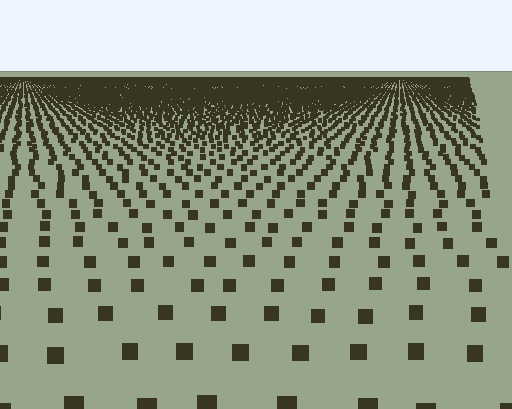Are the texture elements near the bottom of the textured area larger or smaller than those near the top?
Larger. Near the bottom, elements are closer to the viewer and appear at a bigger on-screen size.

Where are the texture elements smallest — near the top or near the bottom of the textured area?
Near the top.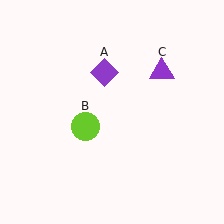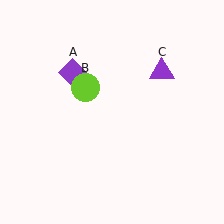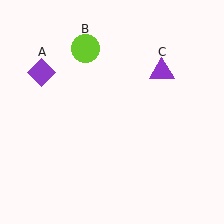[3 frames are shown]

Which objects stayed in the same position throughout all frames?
Purple triangle (object C) remained stationary.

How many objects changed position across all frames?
2 objects changed position: purple diamond (object A), lime circle (object B).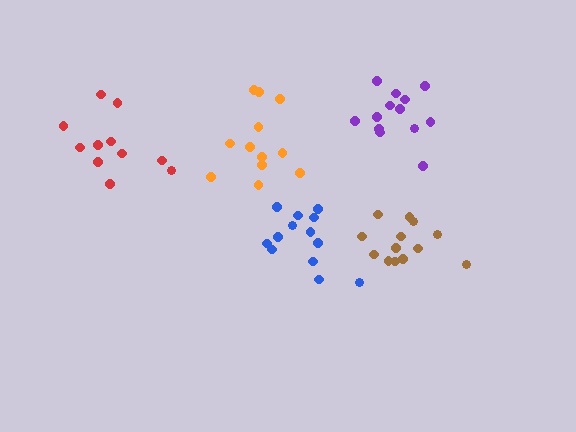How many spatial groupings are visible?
There are 5 spatial groupings.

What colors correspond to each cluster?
The clusters are colored: red, orange, purple, blue, brown.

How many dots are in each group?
Group 1: 11 dots, Group 2: 12 dots, Group 3: 13 dots, Group 4: 13 dots, Group 5: 13 dots (62 total).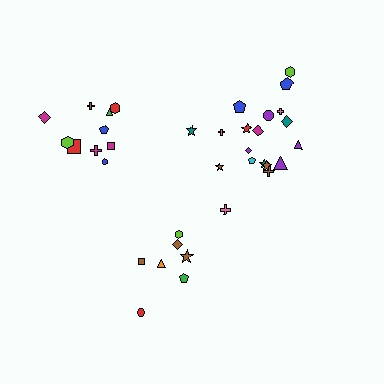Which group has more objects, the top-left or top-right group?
The top-right group.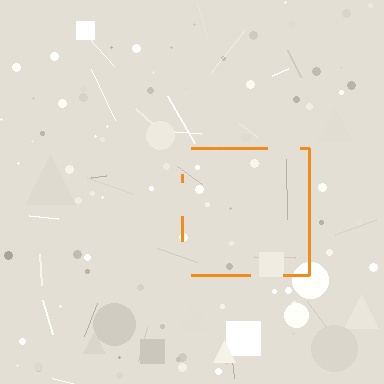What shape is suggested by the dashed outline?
The dashed outline suggests a square.